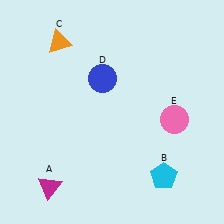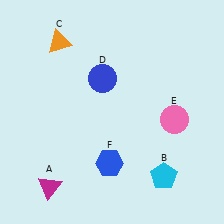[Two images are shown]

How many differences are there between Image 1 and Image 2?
There is 1 difference between the two images.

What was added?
A blue hexagon (F) was added in Image 2.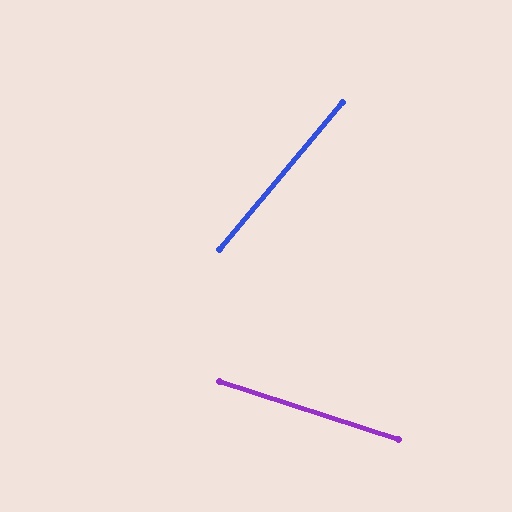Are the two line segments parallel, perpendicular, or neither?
Neither parallel nor perpendicular — they differ by about 68°.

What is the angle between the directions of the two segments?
Approximately 68 degrees.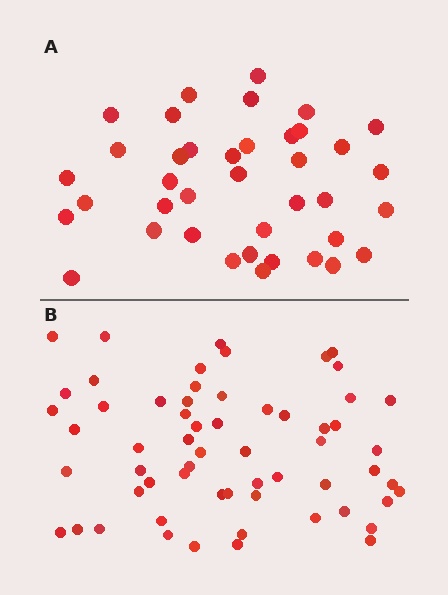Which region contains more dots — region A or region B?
Region B (the bottom region) has more dots.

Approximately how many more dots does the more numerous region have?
Region B has approximately 20 more dots than region A.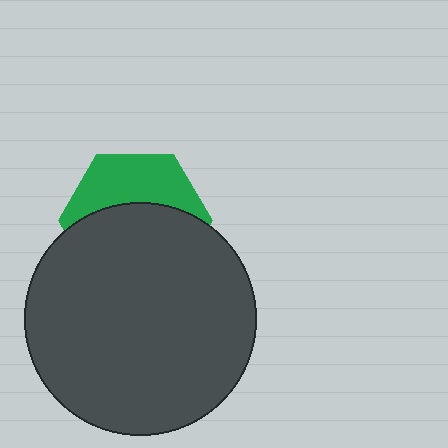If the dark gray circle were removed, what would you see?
You would see the complete green hexagon.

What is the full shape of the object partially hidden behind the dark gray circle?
The partially hidden object is a green hexagon.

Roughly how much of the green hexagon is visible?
A small part of it is visible (roughly 40%).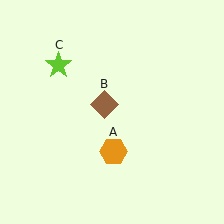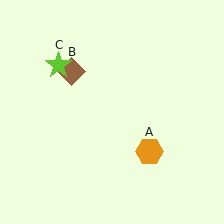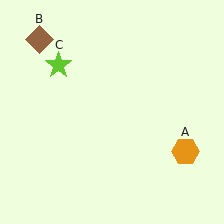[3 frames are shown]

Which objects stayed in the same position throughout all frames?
Lime star (object C) remained stationary.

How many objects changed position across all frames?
2 objects changed position: orange hexagon (object A), brown diamond (object B).